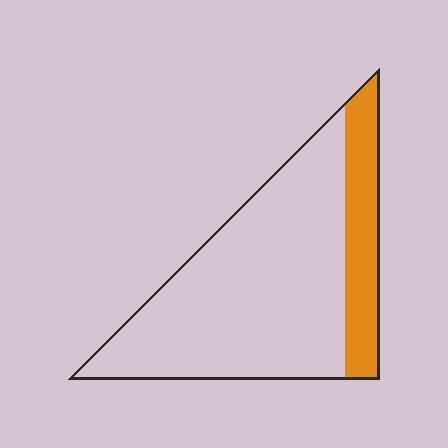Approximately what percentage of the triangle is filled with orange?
Approximately 20%.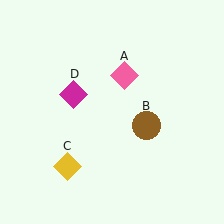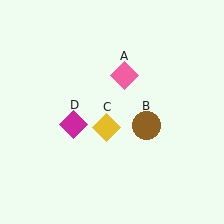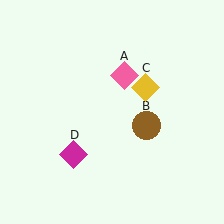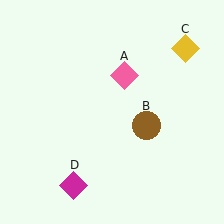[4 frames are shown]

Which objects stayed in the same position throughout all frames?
Pink diamond (object A) and brown circle (object B) remained stationary.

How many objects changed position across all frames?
2 objects changed position: yellow diamond (object C), magenta diamond (object D).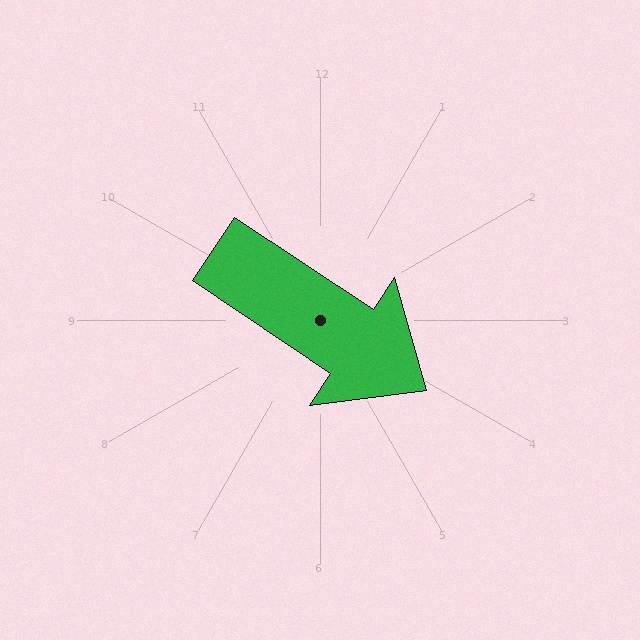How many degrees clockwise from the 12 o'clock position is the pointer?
Approximately 124 degrees.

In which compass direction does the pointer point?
Southeast.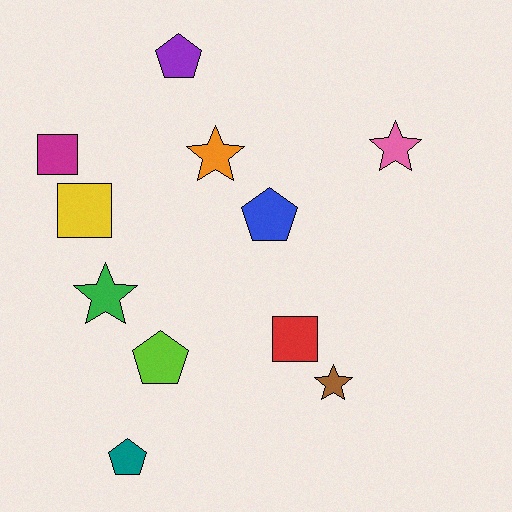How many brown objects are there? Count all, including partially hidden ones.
There is 1 brown object.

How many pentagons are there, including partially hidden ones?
There are 4 pentagons.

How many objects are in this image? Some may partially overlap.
There are 11 objects.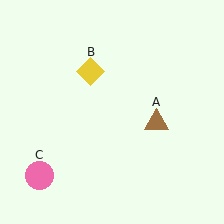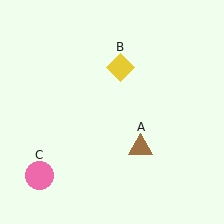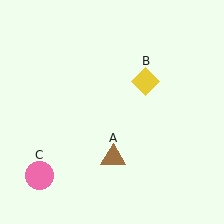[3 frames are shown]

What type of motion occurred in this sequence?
The brown triangle (object A), yellow diamond (object B) rotated clockwise around the center of the scene.